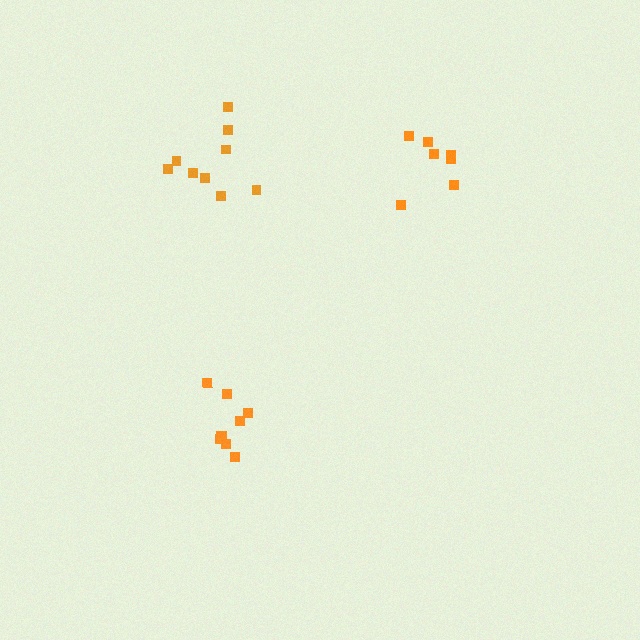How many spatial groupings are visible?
There are 3 spatial groupings.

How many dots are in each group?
Group 1: 7 dots, Group 2: 9 dots, Group 3: 9 dots (25 total).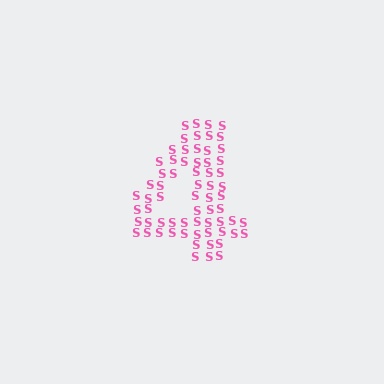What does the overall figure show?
The overall figure shows the digit 4.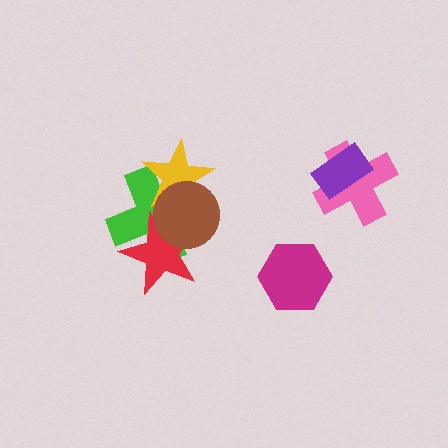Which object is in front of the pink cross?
The purple rectangle is in front of the pink cross.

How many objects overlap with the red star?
2 objects overlap with the red star.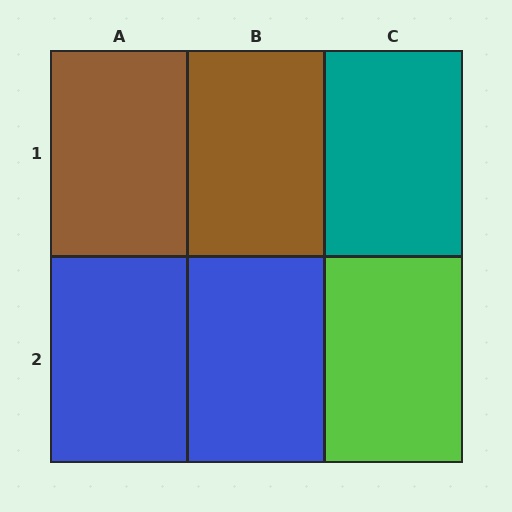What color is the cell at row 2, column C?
Lime.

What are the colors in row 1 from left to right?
Brown, brown, teal.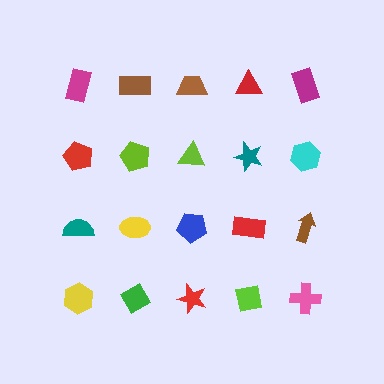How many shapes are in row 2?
5 shapes.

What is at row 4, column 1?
A yellow hexagon.